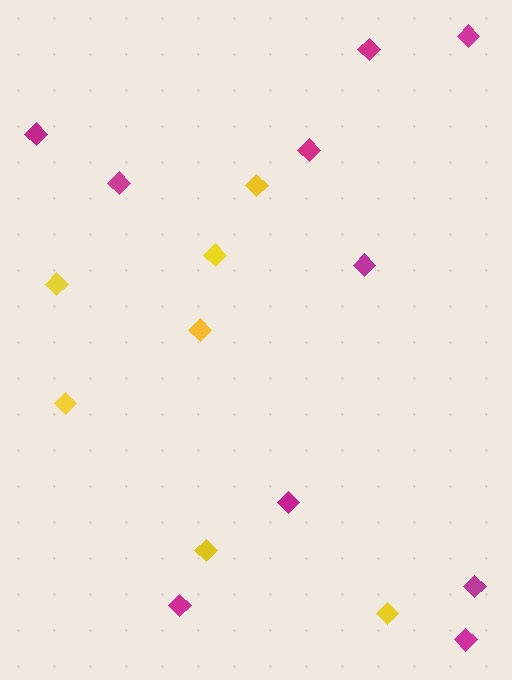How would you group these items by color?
There are 2 groups: one group of yellow diamonds (7) and one group of magenta diamonds (10).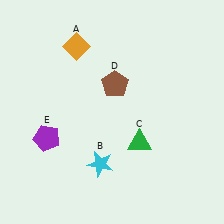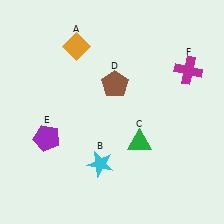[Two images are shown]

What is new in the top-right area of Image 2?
A magenta cross (F) was added in the top-right area of Image 2.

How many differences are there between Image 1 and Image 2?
There is 1 difference between the two images.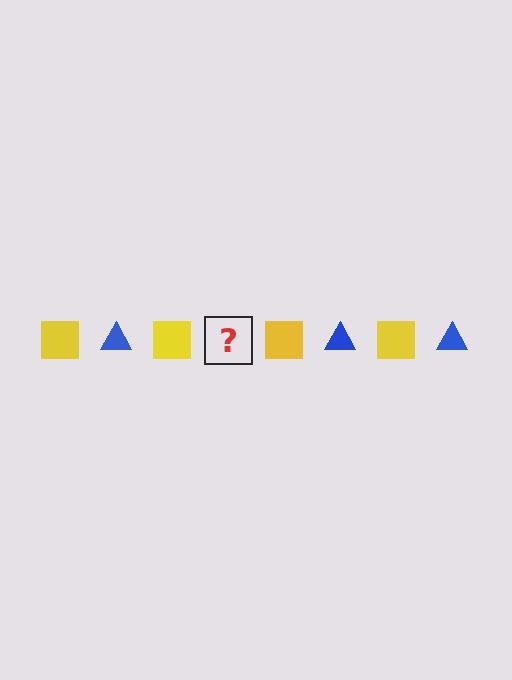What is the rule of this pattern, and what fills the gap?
The rule is that the pattern alternates between yellow square and blue triangle. The gap should be filled with a blue triangle.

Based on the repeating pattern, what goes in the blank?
The blank should be a blue triangle.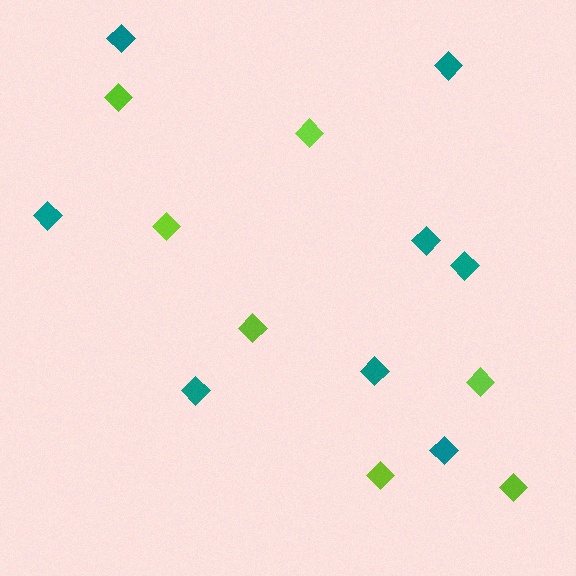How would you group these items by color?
There are 2 groups: one group of lime diamonds (7) and one group of teal diamonds (8).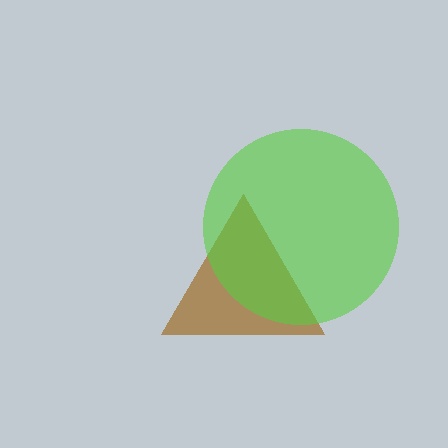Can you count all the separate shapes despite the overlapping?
Yes, there are 2 separate shapes.